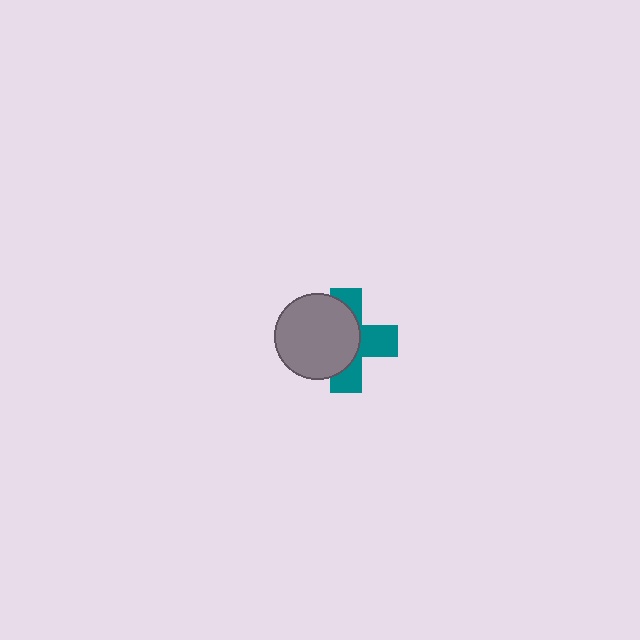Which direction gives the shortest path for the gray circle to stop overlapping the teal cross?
Moving left gives the shortest separation.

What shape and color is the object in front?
The object in front is a gray circle.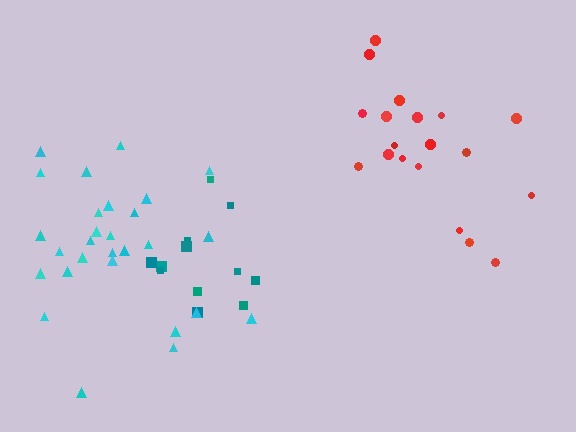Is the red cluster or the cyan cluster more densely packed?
Cyan.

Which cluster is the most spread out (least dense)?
Red.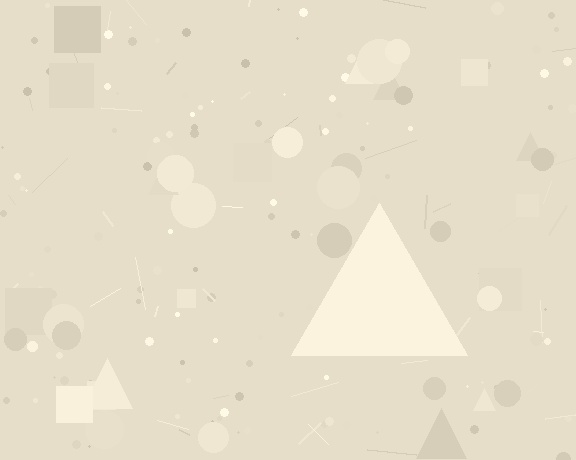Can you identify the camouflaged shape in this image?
The camouflaged shape is a triangle.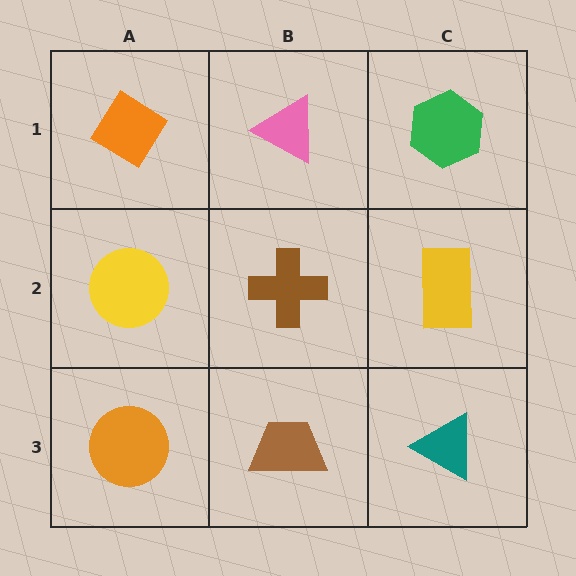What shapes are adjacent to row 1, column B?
A brown cross (row 2, column B), an orange diamond (row 1, column A), a green hexagon (row 1, column C).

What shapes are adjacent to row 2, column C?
A green hexagon (row 1, column C), a teal triangle (row 3, column C), a brown cross (row 2, column B).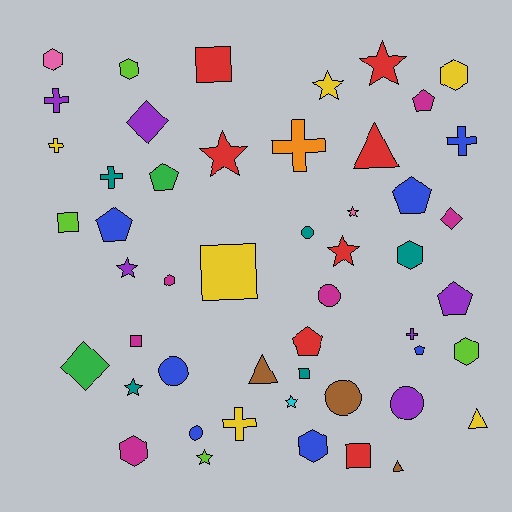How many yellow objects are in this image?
There are 6 yellow objects.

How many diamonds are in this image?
There are 3 diamonds.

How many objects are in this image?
There are 50 objects.